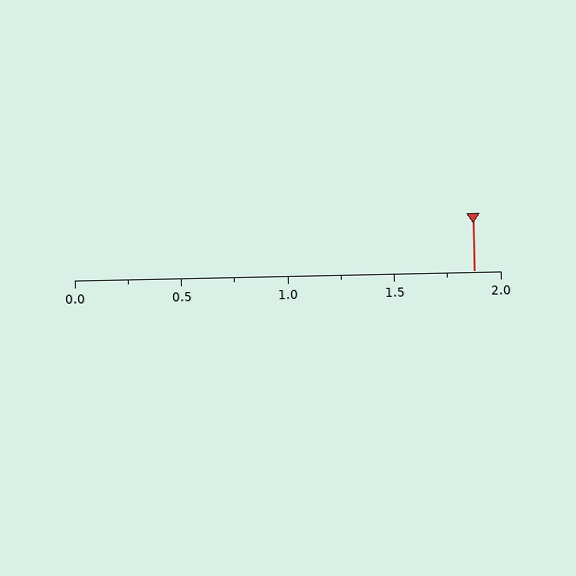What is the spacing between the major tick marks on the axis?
The major ticks are spaced 0.5 apart.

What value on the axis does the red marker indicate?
The marker indicates approximately 1.88.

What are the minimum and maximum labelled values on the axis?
The axis runs from 0.0 to 2.0.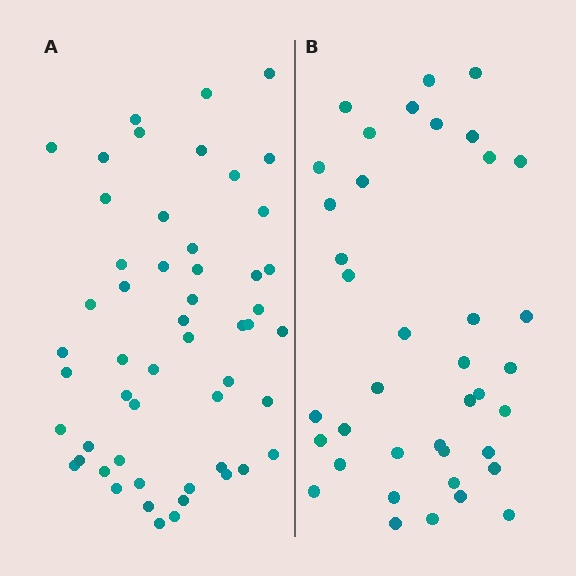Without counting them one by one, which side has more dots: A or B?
Region A (the left region) has more dots.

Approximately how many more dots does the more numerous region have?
Region A has approximately 15 more dots than region B.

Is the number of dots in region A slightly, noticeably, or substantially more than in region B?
Region A has noticeably more, but not dramatically so. The ratio is roughly 1.4 to 1.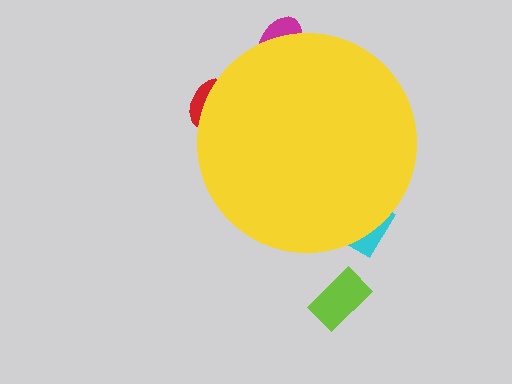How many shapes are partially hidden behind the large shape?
3 shapes are partially hidden.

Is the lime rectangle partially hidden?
No, the lime rectangle is fully visible.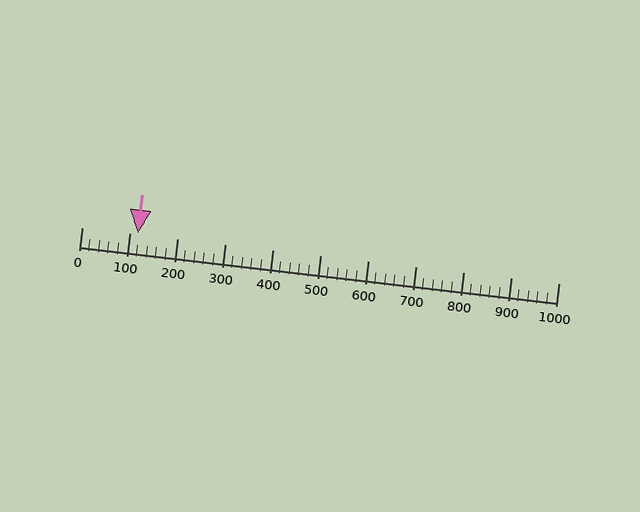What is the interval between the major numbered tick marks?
The major tick marks are spaced 100 units apart.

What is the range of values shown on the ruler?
The ruler shows values from 0 to 1000.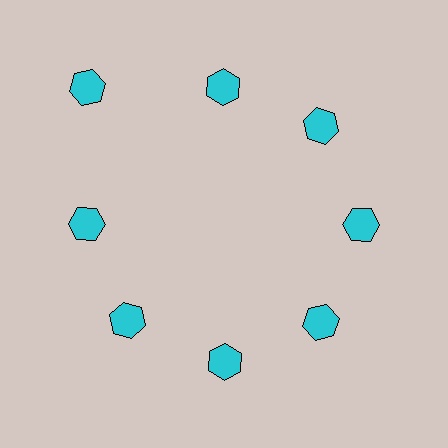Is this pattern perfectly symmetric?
No. The 8 cyan hexagons are arranged in a ring, but one element near the 10 o'clock position is pushed outward from the center, breaking the 8-fold rotational symmetry.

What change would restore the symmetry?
The symmetry would be restored by moving it inward, back onto the ring so that all 8 hexagons sit at equal angles and equal distance from the center.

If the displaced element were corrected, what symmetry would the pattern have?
It would have 8-fold rotational symmetry — the pattern would map onto itself every 45 degrees.